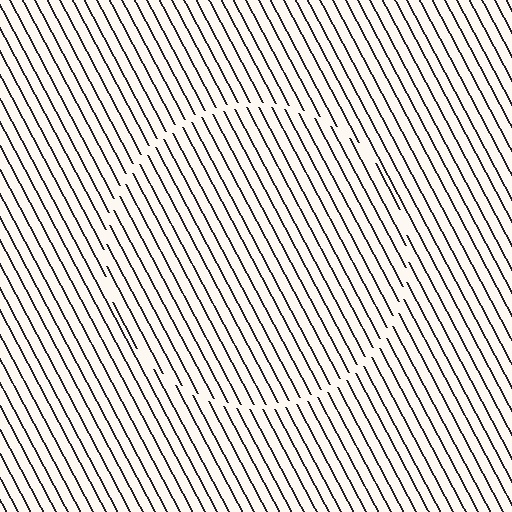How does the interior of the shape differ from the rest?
The interior of the shape contains the same grating, shifted by half a period — the contour is defined by the phase discontinuity where line-ends from the inner and outer gratings abut.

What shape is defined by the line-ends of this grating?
An illusory circle. The interior of the shape contains the same grating, shifted by half a period — the contour is defined by the phase discontinuity where line-ends from the inner and outer gratings abut.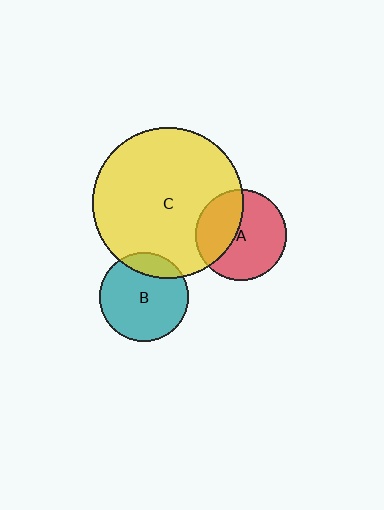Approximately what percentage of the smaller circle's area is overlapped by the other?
Approximately 35%.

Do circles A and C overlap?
Yes.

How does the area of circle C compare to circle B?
Approximately 2.9 times.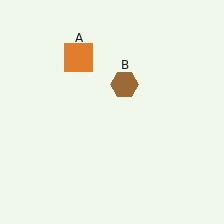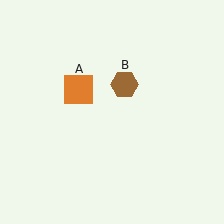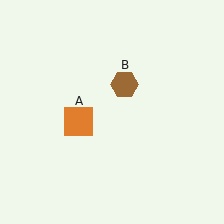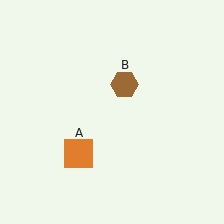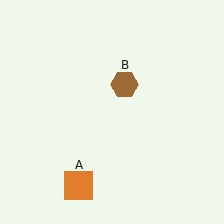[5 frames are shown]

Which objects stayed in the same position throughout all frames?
Brown hexagon (object B) remained stationary.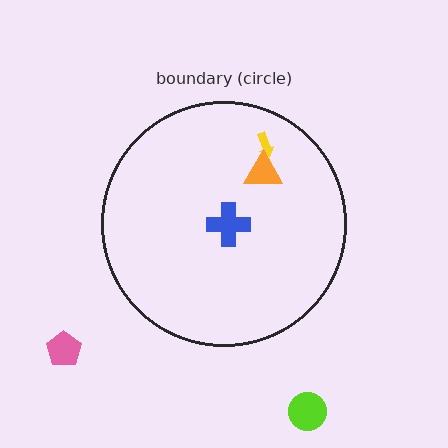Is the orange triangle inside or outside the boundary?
Inside.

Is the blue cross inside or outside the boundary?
Inside.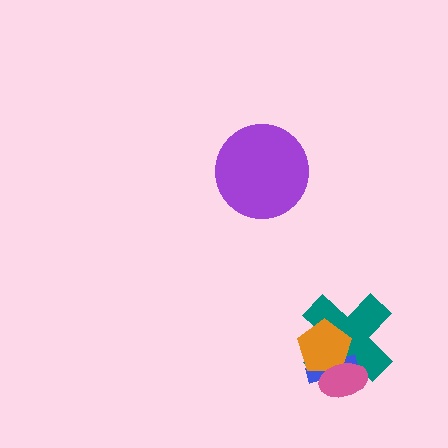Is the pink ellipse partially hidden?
No, no other shape covers it.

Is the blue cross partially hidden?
Yes, it is partially covered by another shape.